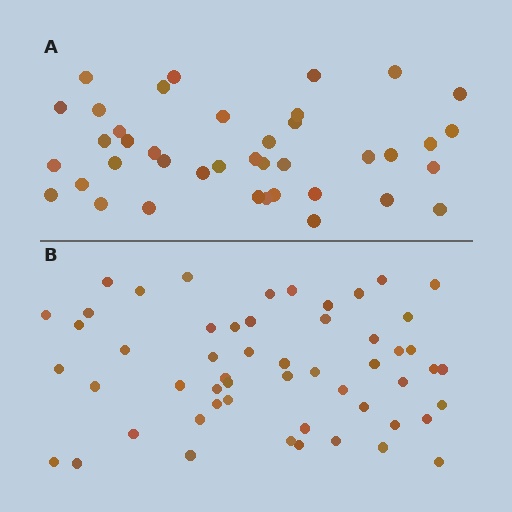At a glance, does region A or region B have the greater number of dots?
Region B (the bottom region) has more dots.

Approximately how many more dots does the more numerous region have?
Region B has approximately 15 more dots than region A.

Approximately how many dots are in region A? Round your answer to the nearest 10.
About 40 dots.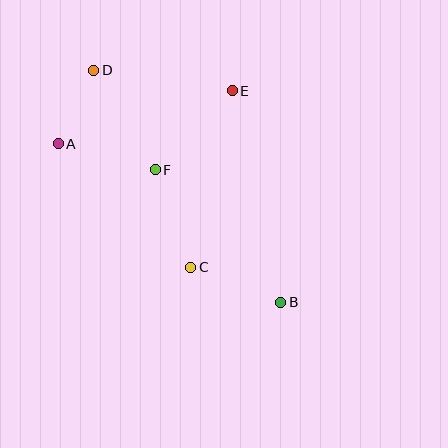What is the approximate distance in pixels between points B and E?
The distance between B and E is approximately 217 pixels.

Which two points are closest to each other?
Points A and D are closest to each other.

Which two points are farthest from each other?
Points B and D are farthest from each other.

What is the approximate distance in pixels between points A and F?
The distance between A and F is approximately 100 pixels.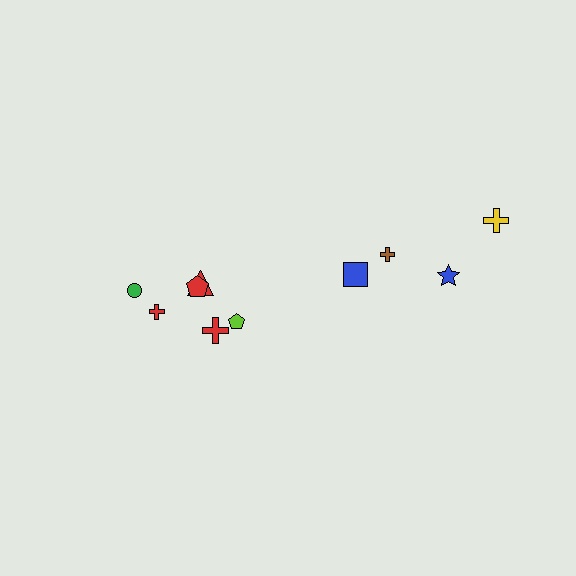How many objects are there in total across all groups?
There are 10 objects.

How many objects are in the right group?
There are 4 objects.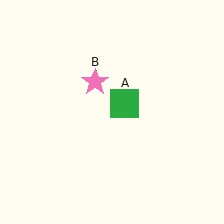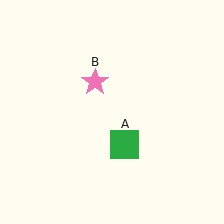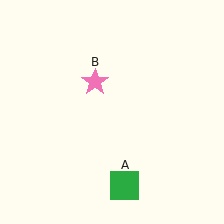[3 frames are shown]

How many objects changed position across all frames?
1 object changed position: green square (object A).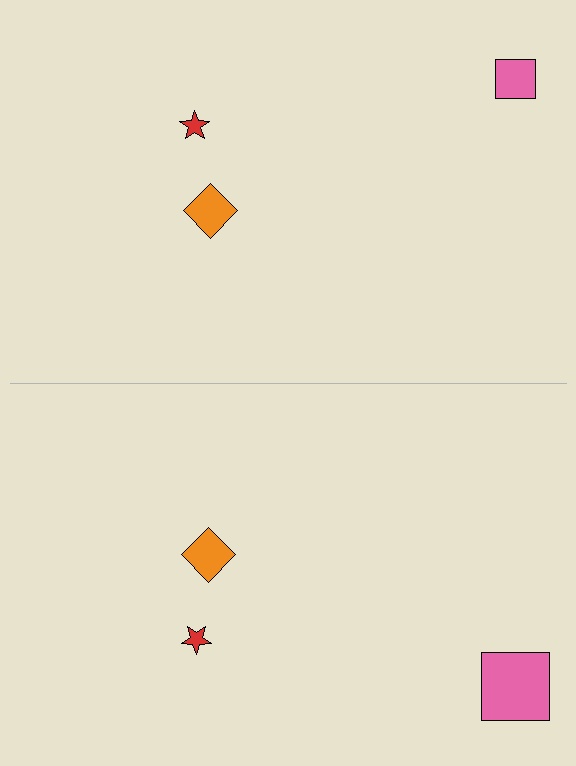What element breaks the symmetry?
The pink square on the bottom side has a different size than its mirror counterpart.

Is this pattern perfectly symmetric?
No, the pattern is not perfectly symmetric. The pink square on the bottom side has a different size than its mirror counterpart.